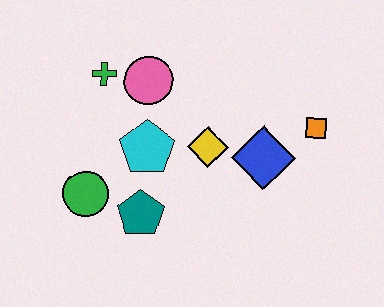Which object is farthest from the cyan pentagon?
The orange square is farthest from the cyan pentagon.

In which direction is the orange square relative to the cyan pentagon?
The orange square is to the right of the cyan pentagon.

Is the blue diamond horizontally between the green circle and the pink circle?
No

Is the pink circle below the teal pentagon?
No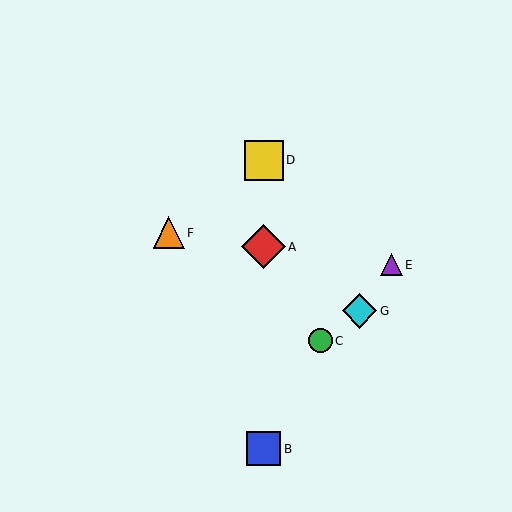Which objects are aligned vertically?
Objects A, B, D are aligned vertically.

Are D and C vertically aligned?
No, D is at x≈264 and C is at x≈320.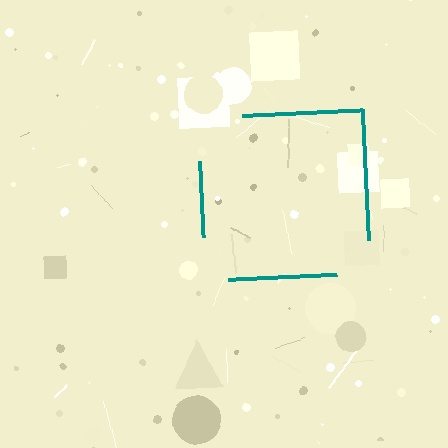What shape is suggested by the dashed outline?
The dashed outline suggests a square.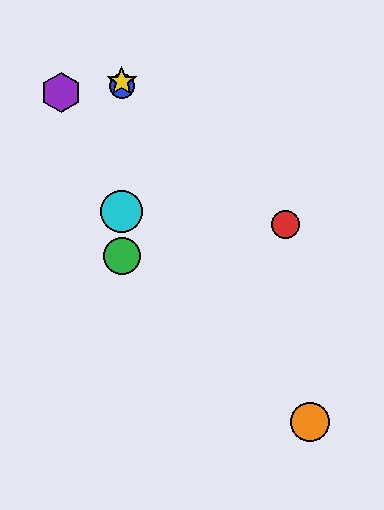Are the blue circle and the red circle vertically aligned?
No, the blue circle is at x≈122 and the red circle is at x≈286.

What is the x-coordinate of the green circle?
The green circle is at x≈122.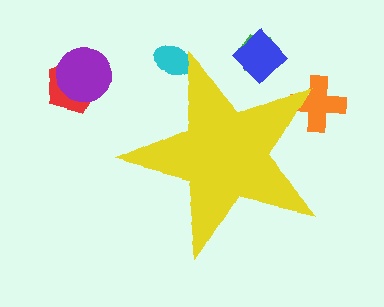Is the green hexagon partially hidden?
Yes, the green hexagon is partially hidden behind the yellow star.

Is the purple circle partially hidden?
No, the purple circle is fully visible.